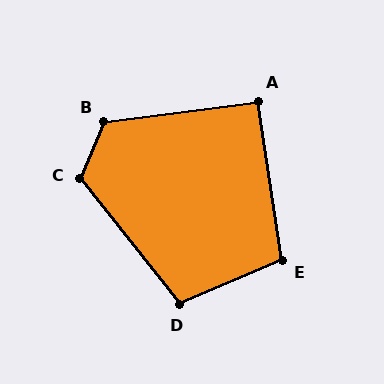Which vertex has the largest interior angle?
B, at approximately 120 degrees.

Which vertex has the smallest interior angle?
A, at approximately 91 degrees.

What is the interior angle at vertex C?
Approximately 119 degrees (obtuse).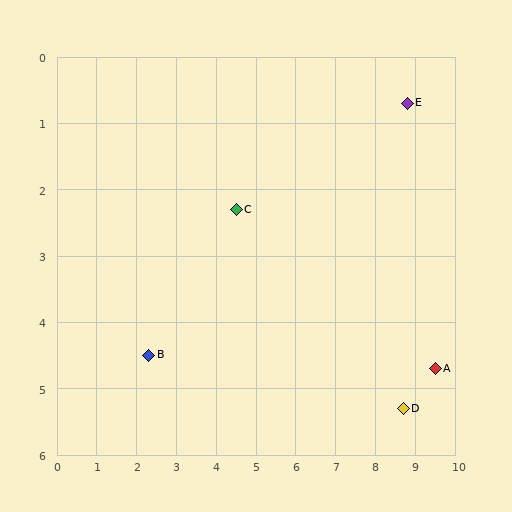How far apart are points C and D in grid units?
Points C and D are about 5.2 grid units apart.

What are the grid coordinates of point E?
Point E is at approximately (8.8, 0.7).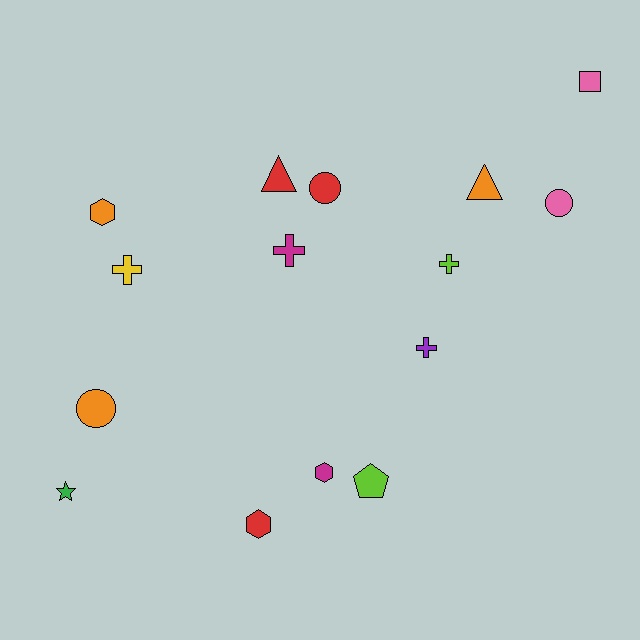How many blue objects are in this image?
There are no blue objects.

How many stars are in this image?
There is 1 star.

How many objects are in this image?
There are 15 objects.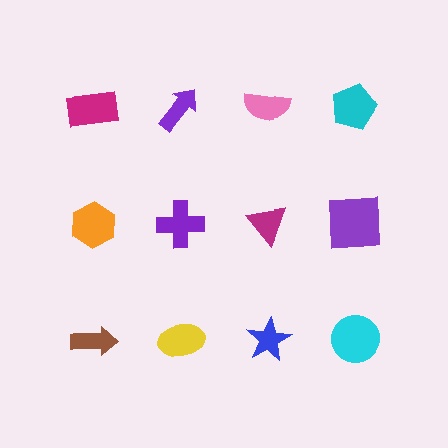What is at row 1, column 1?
A magenta rectangle.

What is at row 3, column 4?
A cyan circle.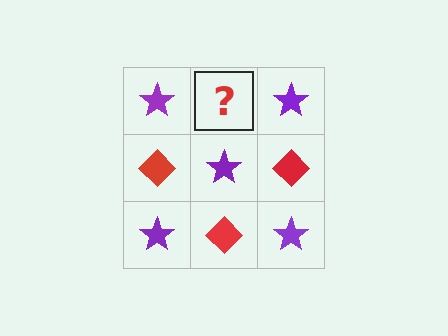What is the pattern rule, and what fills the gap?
The rule is that it alternates purple star and red diamond in a checkerboard pattern. The gap should be filled with a red diamond.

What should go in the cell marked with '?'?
The missing cell should contain a red diamond.